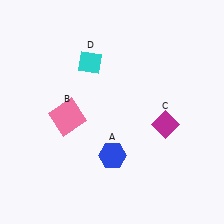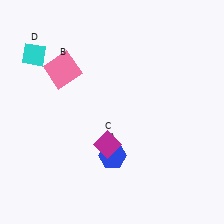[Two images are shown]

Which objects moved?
The objects that moved are: the pink square (B), the magenta diamond (C), the cyan diamond (D).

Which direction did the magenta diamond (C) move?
The magenta diamond (C) moved left.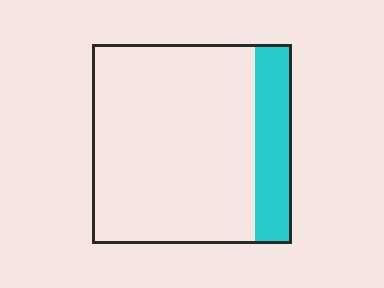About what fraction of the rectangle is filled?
About one fifth (1/5).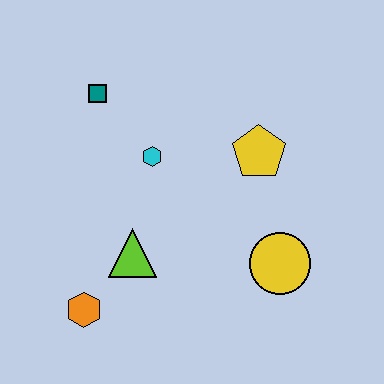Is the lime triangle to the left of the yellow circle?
Yes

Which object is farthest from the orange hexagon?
The yellow pentagon is farthest from the orange hexagon.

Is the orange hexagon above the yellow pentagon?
No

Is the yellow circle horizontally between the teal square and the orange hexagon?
No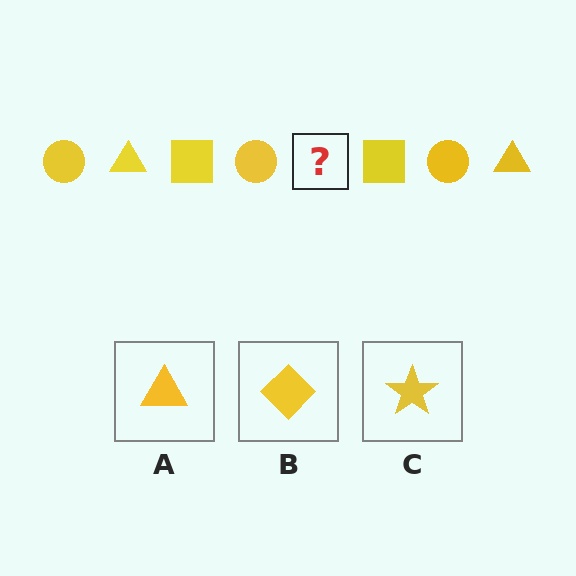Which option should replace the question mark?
Option A.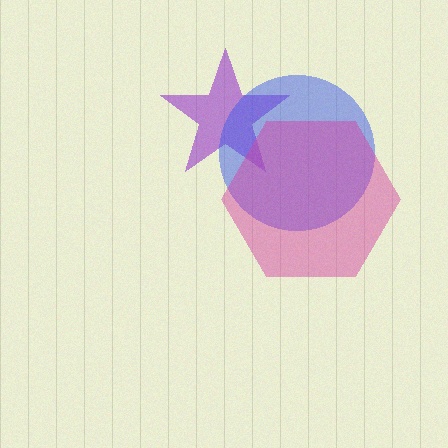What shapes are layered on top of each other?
The layered shapes are: a purple star, a blue circle, a magenta hexagon.